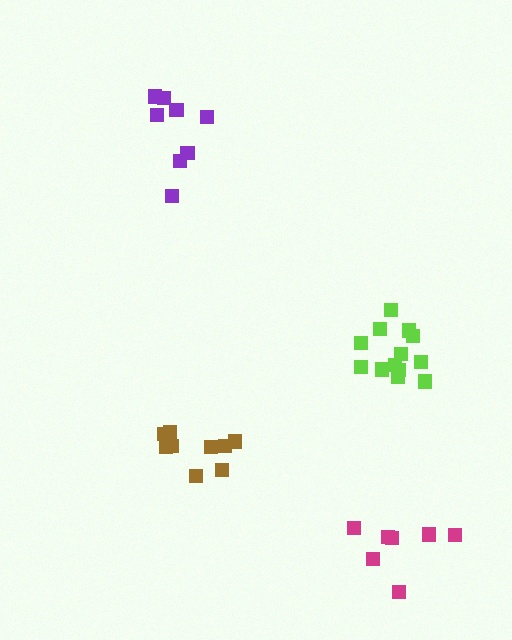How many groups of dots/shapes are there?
There are 4 groups.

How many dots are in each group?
Group 1: 7 dots, Group 2: 13 dots, Group 3: 9 dots, Group 4: 8 dots (37 total).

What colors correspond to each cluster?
The clusters are colored: magenta, lime, brown, purple.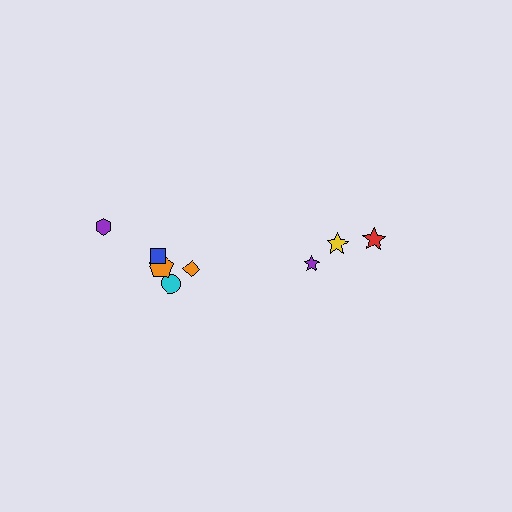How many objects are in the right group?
There are 3 objects.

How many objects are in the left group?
There are 5 objects.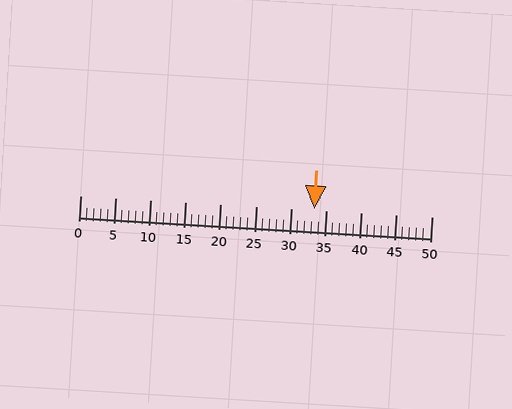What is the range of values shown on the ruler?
The ruler shows values from 0 to 50.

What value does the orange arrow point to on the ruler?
The orange arrow points to approximately 33.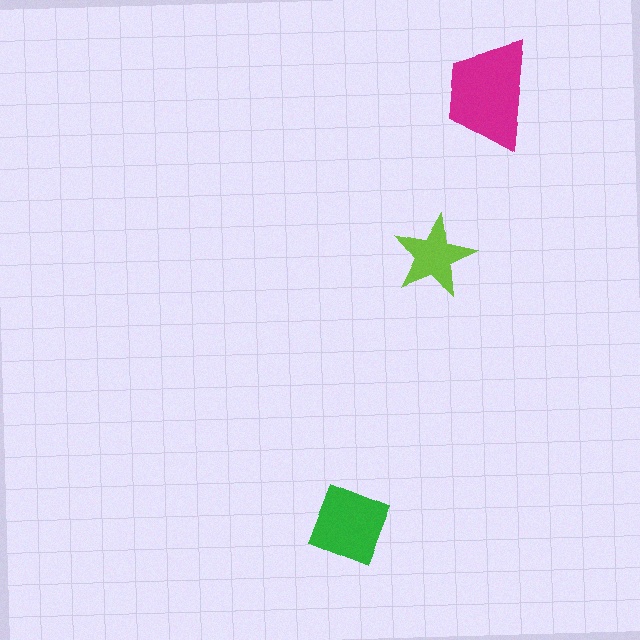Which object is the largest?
The magenta trapezoid.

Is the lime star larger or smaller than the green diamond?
Smaller.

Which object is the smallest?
The lime star.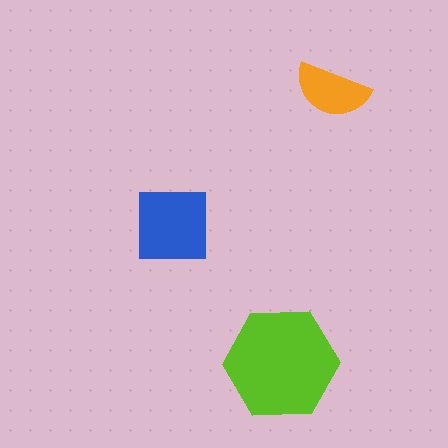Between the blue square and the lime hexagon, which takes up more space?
The lime hexagon.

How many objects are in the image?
There are 3 objects in the image.